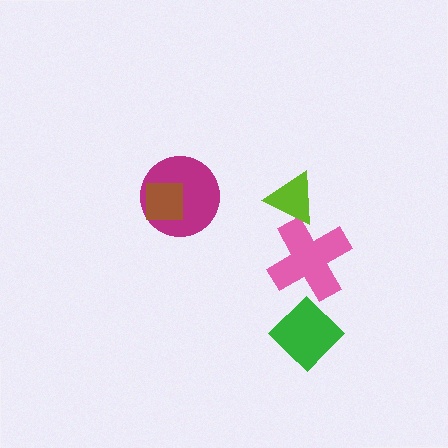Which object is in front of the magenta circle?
The brown square is in front of the magenta circle.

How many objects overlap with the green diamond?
0 objects overlap with the green diamond.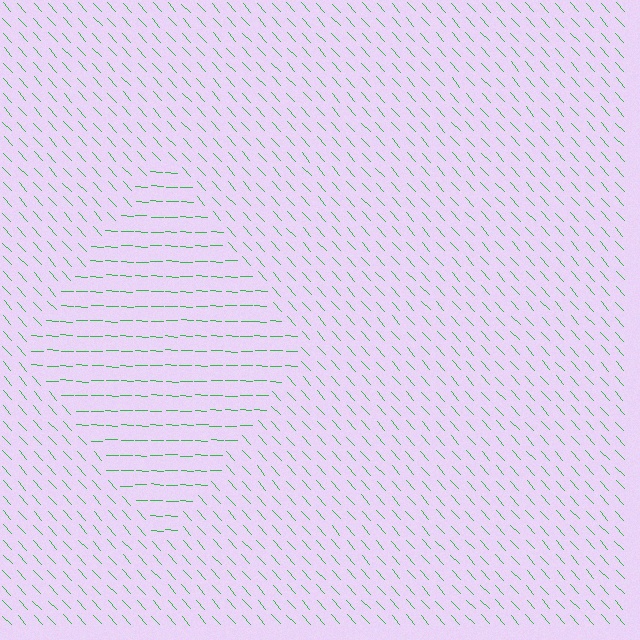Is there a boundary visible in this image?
Yes, there is a texture boundary formed by a change in line orientation.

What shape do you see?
I see a diamond.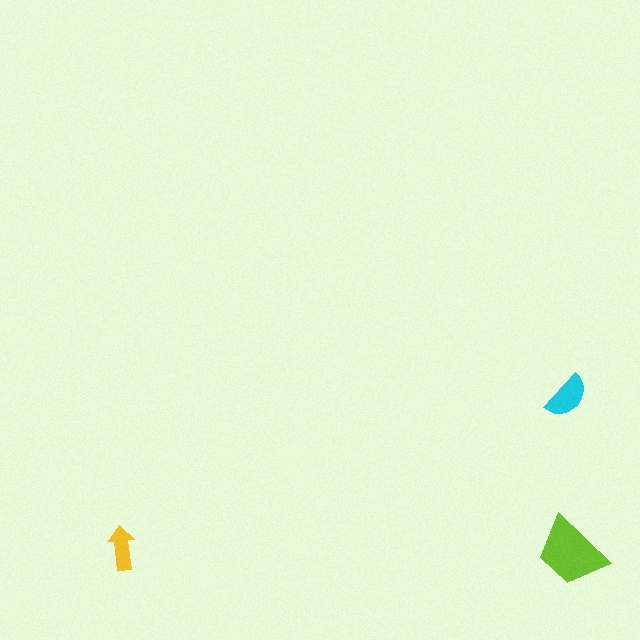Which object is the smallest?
The yellow arrow.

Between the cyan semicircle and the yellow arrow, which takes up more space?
The cyan semicircle.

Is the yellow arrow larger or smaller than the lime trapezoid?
Smaller.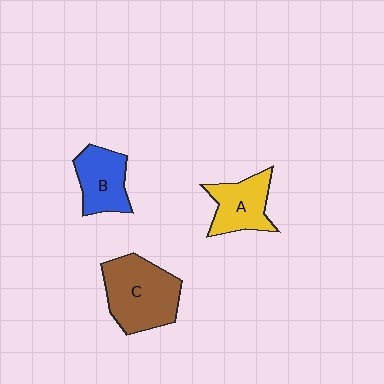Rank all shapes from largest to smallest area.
From largest to smallest: C (brown), A (yellow), B (blue).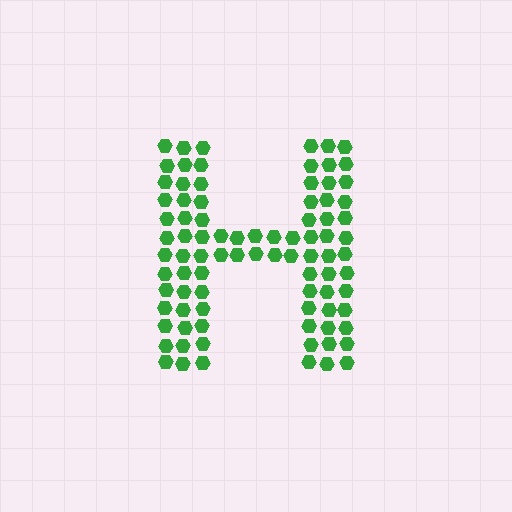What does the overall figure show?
The overall figure shows the letter H.